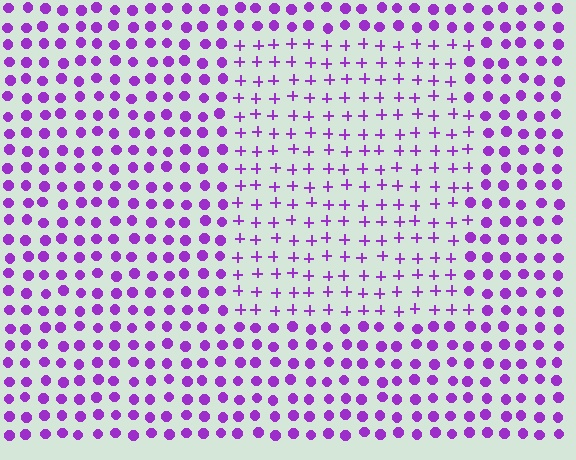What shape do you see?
I see a rectangle.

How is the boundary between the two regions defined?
The boundary is defined by a change in element shape: plus signs inside vs. circles outside. All elements share the same color and spacing.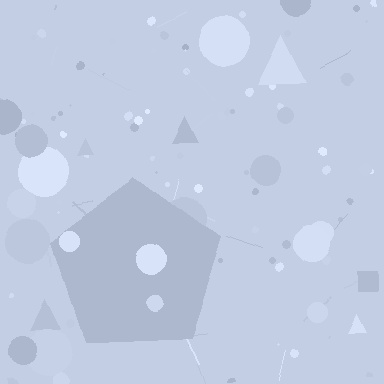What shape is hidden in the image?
A pentagon is hidden in the image.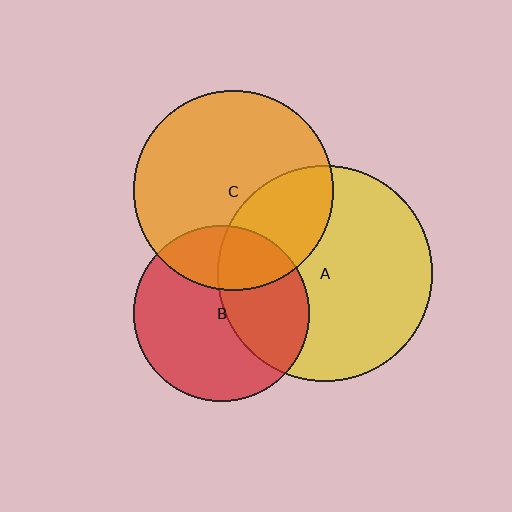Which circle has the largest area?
Circle A (yellow).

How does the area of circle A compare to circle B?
Approximately 1.5 times.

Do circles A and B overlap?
Yes.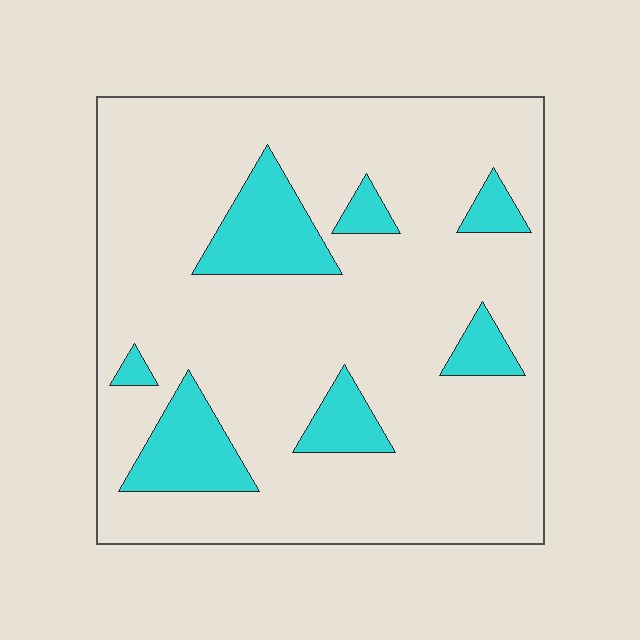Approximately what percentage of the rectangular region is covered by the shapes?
Approximately 15%.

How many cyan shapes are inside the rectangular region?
7.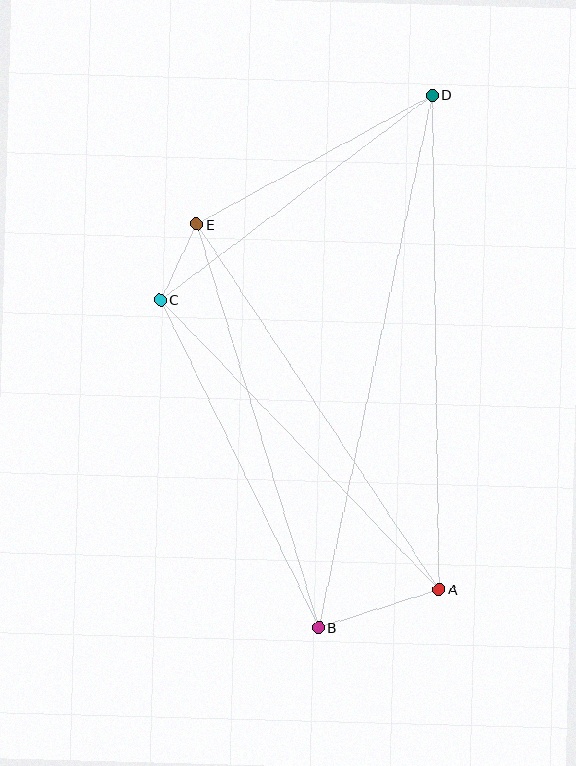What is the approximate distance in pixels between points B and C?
The distance between B and C is approximately 364 pixels.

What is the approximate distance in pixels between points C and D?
The distance between C and D is approximately 340 pixels.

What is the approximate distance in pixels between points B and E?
The distance between B and E is approximately 421 pixels.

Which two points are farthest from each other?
Points B and D are farthest from each other.